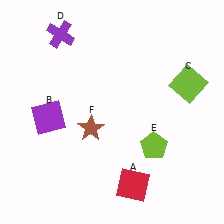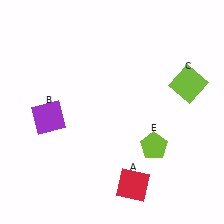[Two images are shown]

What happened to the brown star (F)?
The brown star (F) was removed in Image 2. It was in the bottom-left area of Image 1.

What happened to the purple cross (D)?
The purple cross (D) was removed in Image 2. It was in the top-left area of Image 1.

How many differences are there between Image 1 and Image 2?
There are 2 differences between the two images.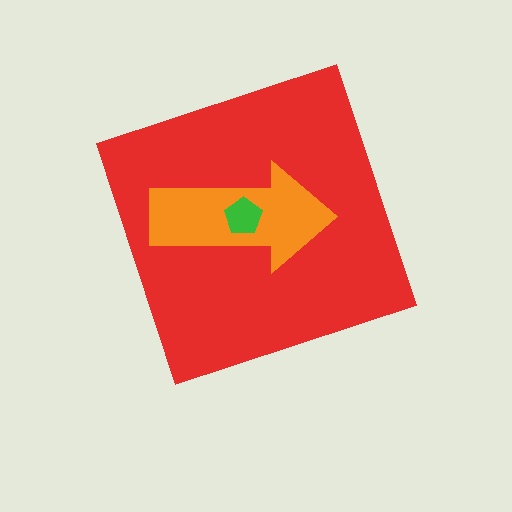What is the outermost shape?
The red diamond.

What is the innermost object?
The green pentagon.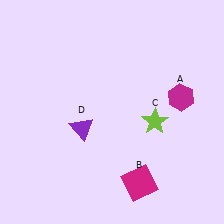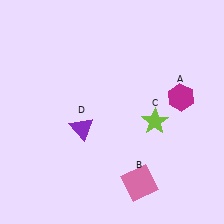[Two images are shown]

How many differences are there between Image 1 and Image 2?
There is 1 difference between the two images.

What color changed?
The square (B) changed from magenta in Image 1 to pink in Image 2.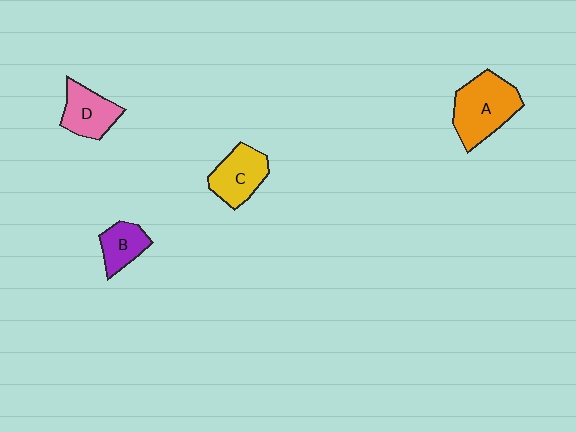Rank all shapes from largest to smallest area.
From largest to smallest: A (orange), C (yellow), D (pink), B (purple).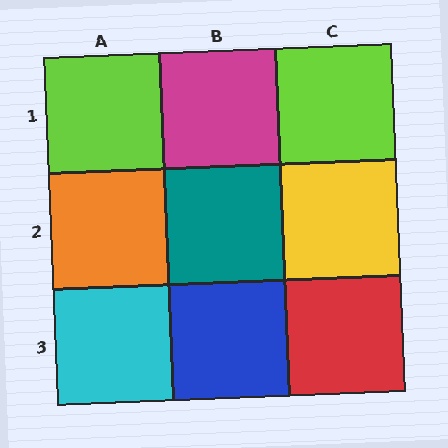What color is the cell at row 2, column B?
Teal.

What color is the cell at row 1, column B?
Magenta.